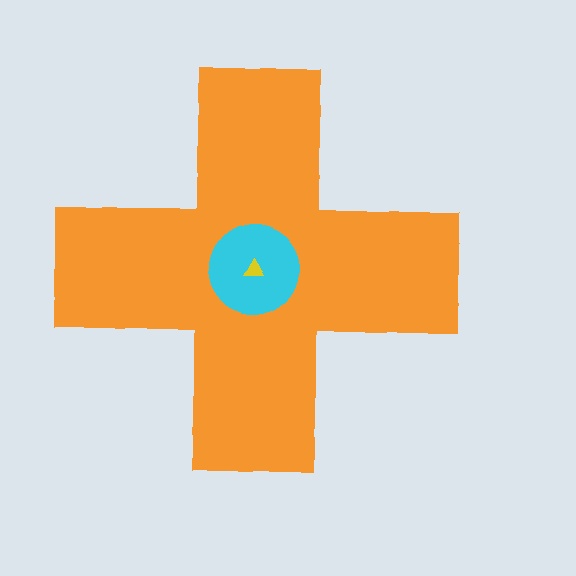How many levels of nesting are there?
3.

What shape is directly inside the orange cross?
The cyan circle.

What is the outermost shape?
The orange cross.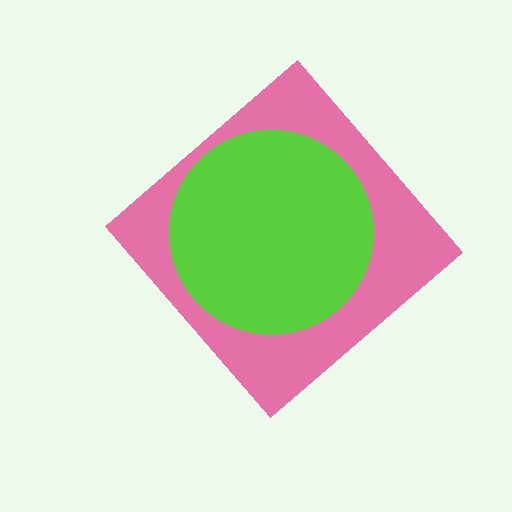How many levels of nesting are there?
2.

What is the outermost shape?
The pink diamond.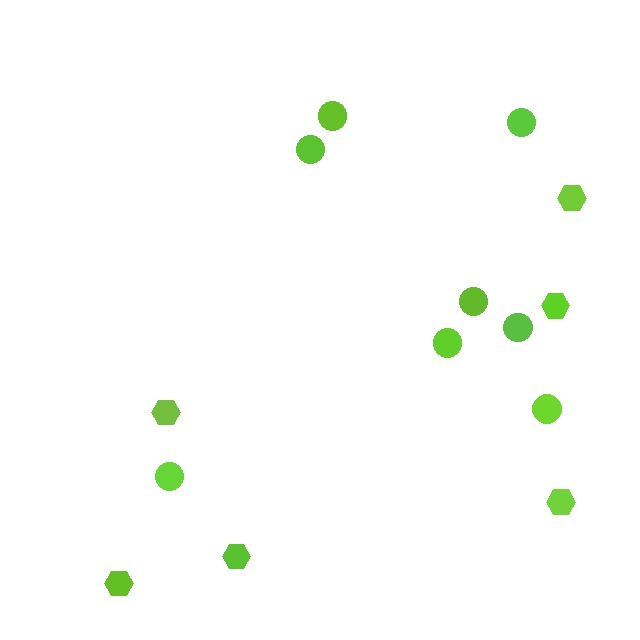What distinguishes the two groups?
There are 2 groups: one group of hexagons (6) and one group of circles (8).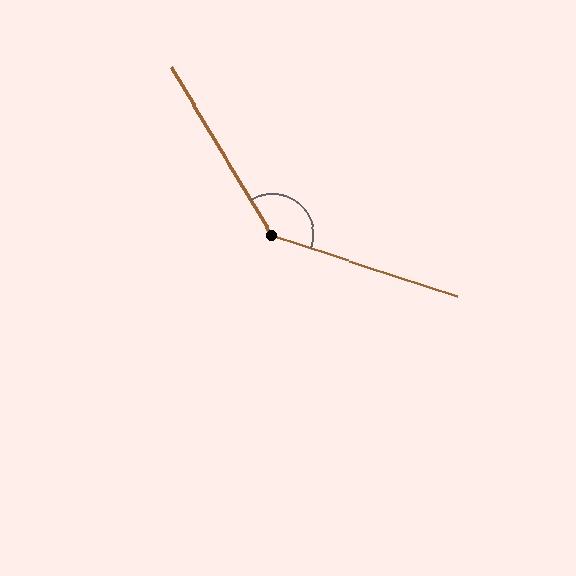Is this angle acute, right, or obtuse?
It is obtuse.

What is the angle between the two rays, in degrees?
Approximately 139 degrees.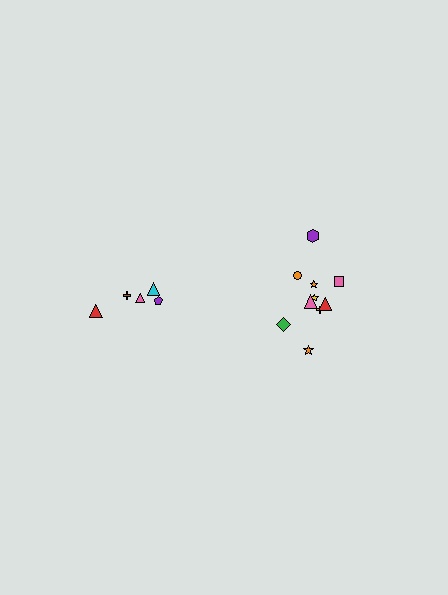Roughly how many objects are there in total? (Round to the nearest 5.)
Roughly 15 objects in total.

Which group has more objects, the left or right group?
The right group.